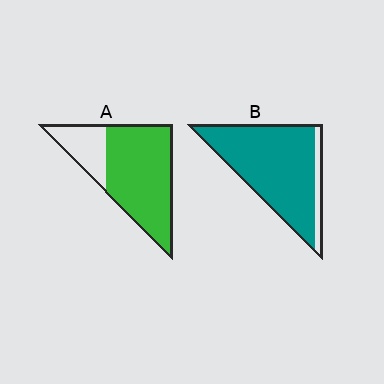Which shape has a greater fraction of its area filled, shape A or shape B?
Shape B.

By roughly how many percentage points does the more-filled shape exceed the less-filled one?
By roughly 15 percentage points (B over A).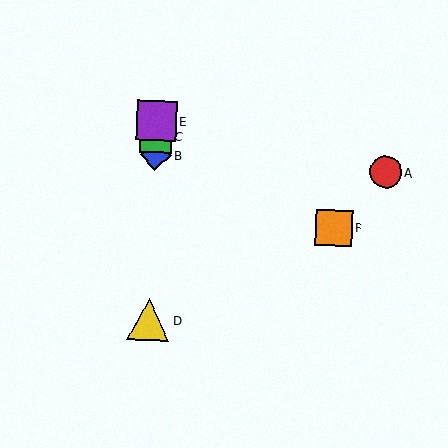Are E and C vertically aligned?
Yes, both are at x≈157.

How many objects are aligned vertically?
4 objects (B, C, D, E) are aligned vertically.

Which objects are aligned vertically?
Objects B, C, D, E are aligned vertically.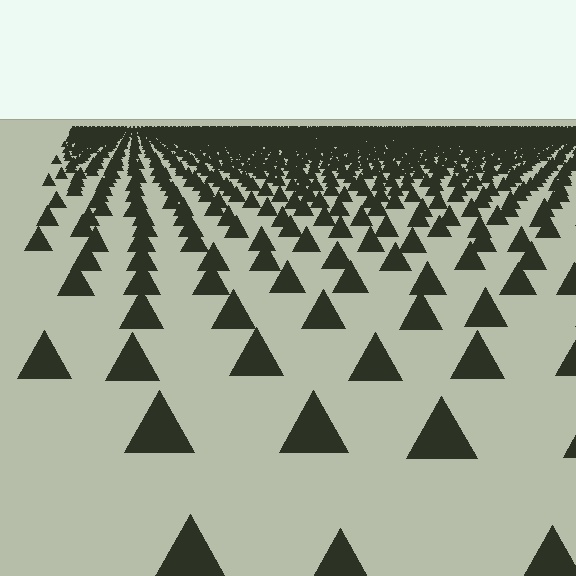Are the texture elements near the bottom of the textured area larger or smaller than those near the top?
Larger. Near the bottom, elements are closer to the viewer and appear at a bigger on-screen size.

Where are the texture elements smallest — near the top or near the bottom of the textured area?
Near the top.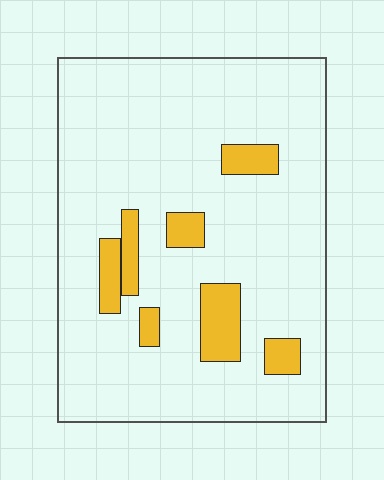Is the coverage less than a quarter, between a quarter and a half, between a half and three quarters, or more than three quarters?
Less than a quarter.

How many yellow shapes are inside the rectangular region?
7.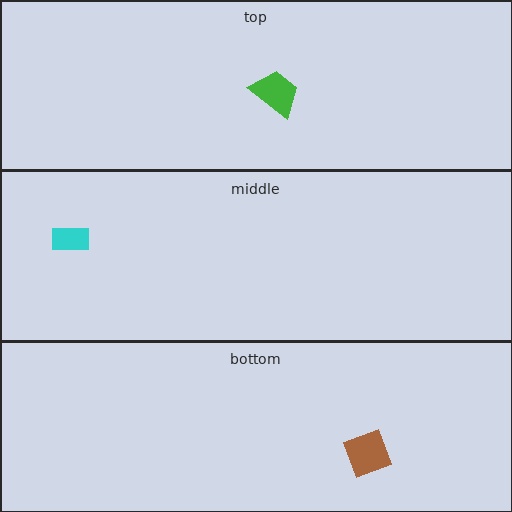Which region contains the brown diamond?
The bottom region.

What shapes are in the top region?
The green trapezoid.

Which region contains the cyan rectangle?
The middle region.